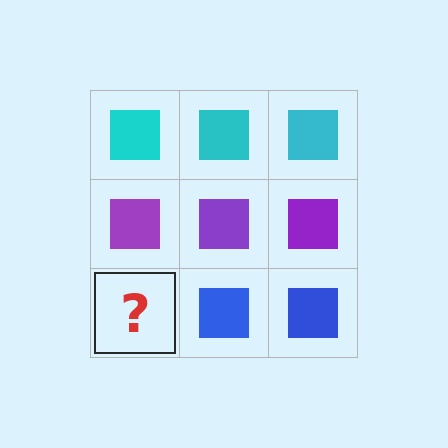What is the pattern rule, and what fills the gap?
The rule is that each row has a consistent color. The gap should be filled with a blue square.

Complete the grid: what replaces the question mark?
The question mark should be replaced with a blue square.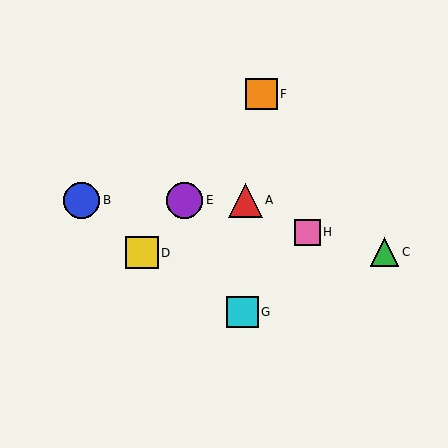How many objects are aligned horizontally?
3 objects (A, B, E) are aligned horizontally.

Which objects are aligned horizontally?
Objects A, B, E are aligned horizontally.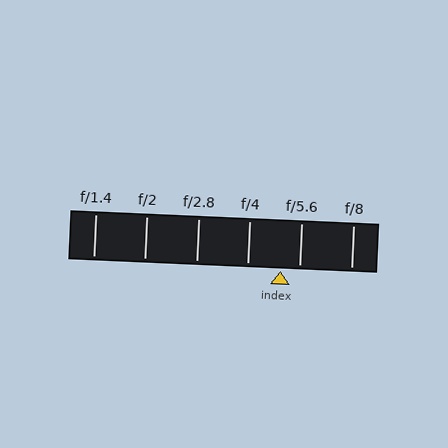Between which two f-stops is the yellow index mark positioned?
The index mark is between f/4 and f/5.6.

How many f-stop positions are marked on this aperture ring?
There are 6 f-stop positions marked.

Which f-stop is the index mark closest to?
The index mark is closest to f/5.6.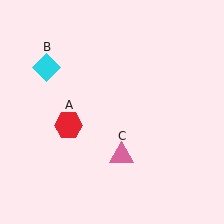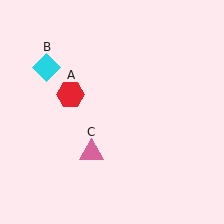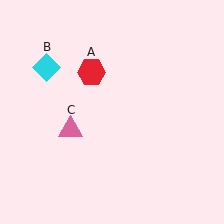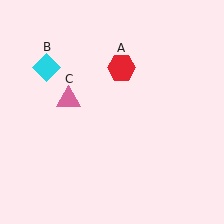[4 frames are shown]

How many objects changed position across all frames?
2 objects changed position: red hexagon (object A), pink triangle (object C).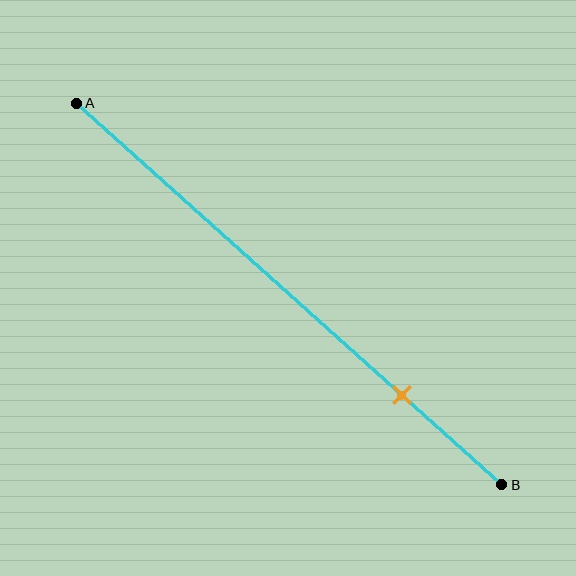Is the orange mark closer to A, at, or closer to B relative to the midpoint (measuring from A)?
The orange mark is closer to point B than the midpoint of segment AB.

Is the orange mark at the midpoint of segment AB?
No, the mark is at about 75% from A, not at the 50% midpoint.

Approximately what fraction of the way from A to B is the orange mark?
The orange mark is approximately 75% of the way from A to B.